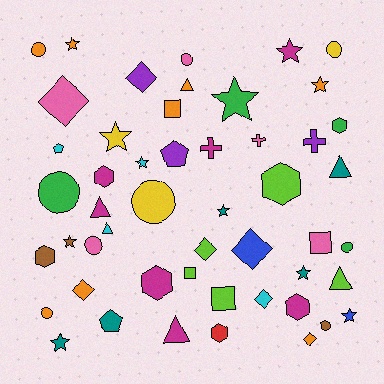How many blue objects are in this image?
There are 2 blue objects.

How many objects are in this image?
There are 50 objects.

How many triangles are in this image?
There are 6 triangles.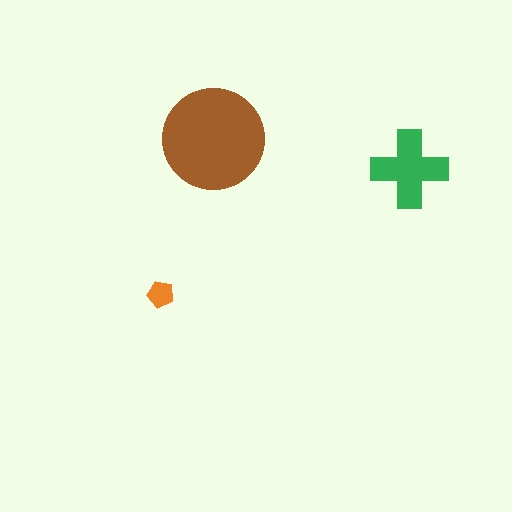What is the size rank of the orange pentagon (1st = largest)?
3rd.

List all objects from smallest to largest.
The orange pentagon, the green cross, the brown circle.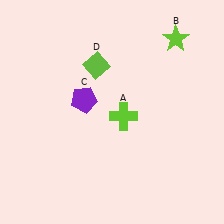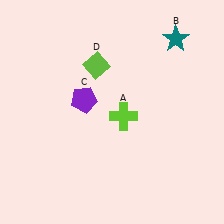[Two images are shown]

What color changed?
The star (B) changed from lime in Image 1 to teal in Image 2.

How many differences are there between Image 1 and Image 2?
There is 1 difference between the two images.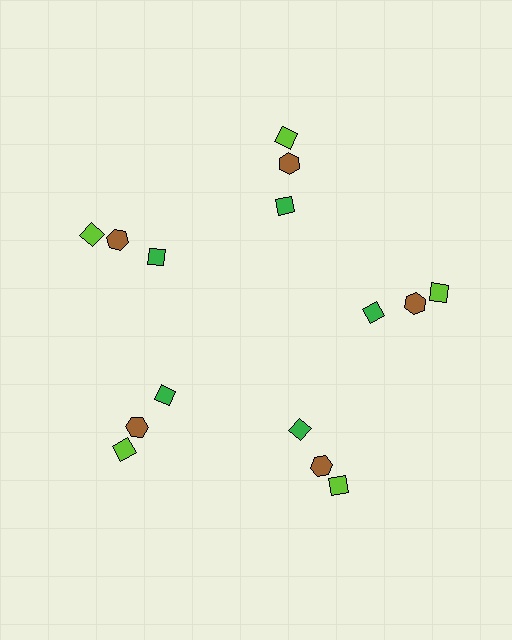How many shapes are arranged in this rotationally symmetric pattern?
There are 15 shapes, arranged in 5 groups of 3.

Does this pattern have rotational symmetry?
Yes, this pattern has 5-fold rotational symmetry. It looks the same after rotating 72 degrees around the center.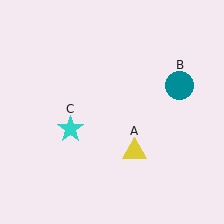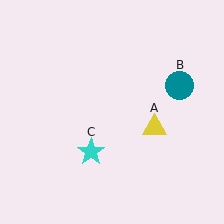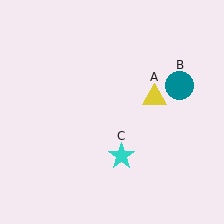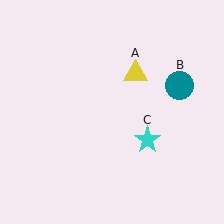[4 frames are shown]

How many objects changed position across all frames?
2 objects changed position: yellow triangle (object A), cyan star (object C).